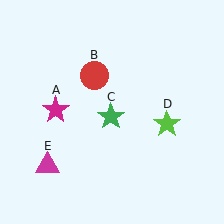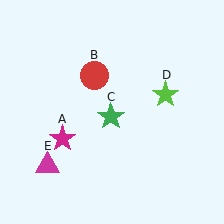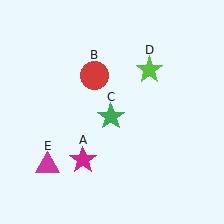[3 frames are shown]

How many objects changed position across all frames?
2 objects changed position: magenta star (object A), lime star (object D).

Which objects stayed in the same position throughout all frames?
Red circle (object B) and green star (object C) and magenta triangle (object E) remained stationary.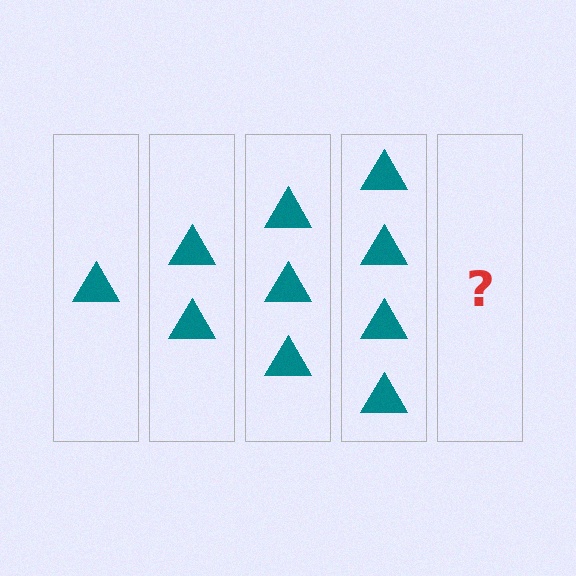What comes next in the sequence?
The next element should be 5 triangles.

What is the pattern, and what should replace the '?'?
The pattern is that each step adds one more triangle. The '?' should be 5 triangles.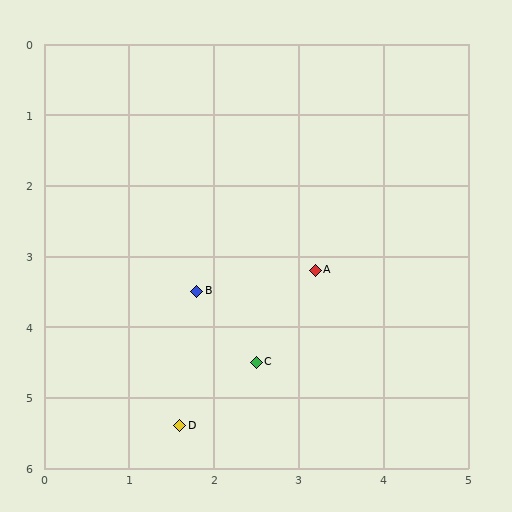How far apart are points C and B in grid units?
Points C and B are about 1.2 grid units apart.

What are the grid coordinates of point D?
Point D is at approximately (1.6, 5.4).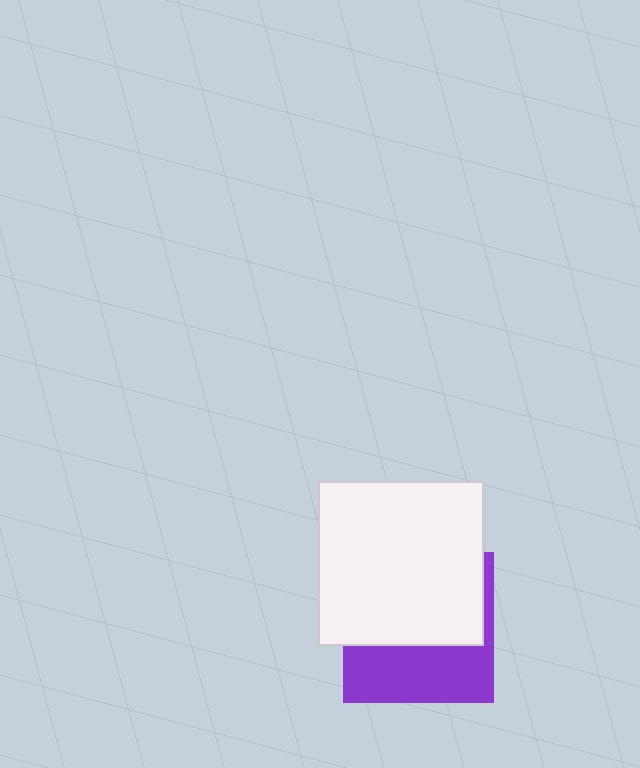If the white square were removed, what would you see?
You would see the complete purple square.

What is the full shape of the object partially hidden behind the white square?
The partially hidden object is a purple square.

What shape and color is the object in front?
The object in front is a white square.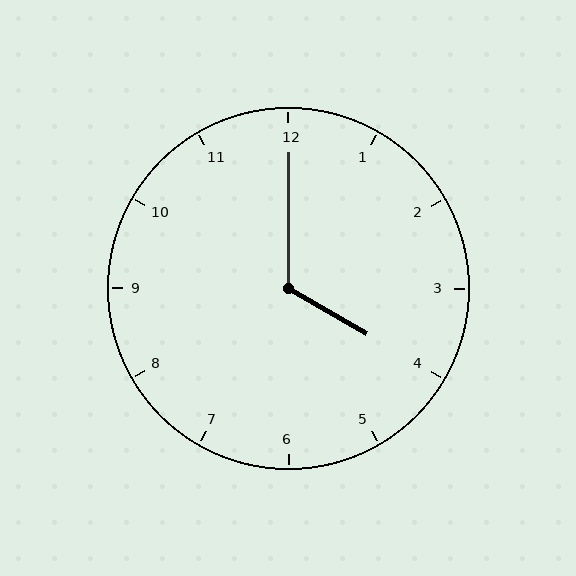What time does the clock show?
4:00.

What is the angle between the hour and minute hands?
Approximately 120 degrees.